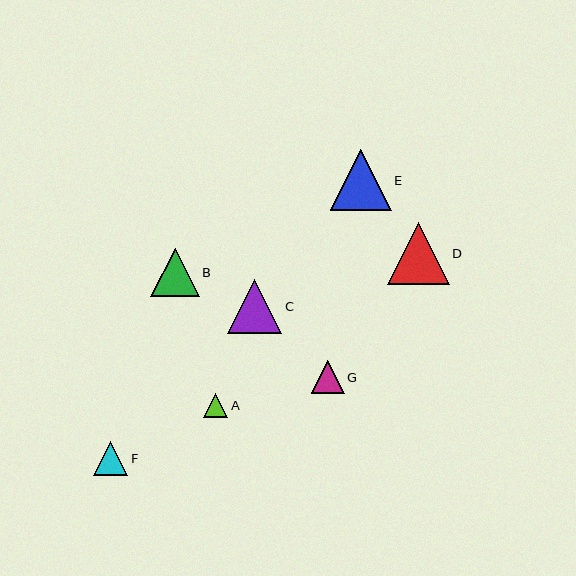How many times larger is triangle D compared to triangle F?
Triangle D is approximately 1.8 times the size of triangle F.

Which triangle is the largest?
Triangle D is the largest with a size of approximately 62 pixels.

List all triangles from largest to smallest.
From largest to smallest: D, E, C, B, F, G, A.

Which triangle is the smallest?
Triangle A is the smallest with a size of approximately 24 pixels.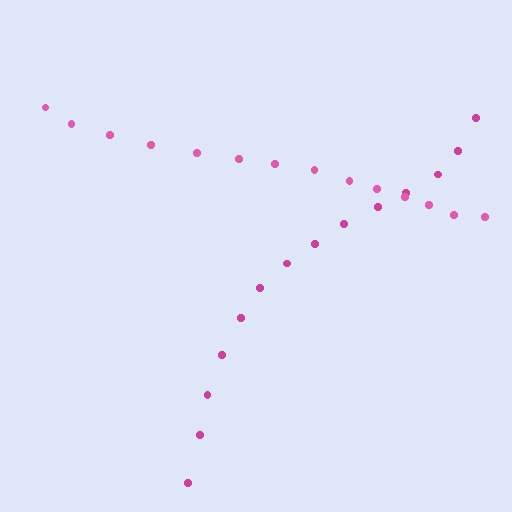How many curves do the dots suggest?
There are 2 distinct paths.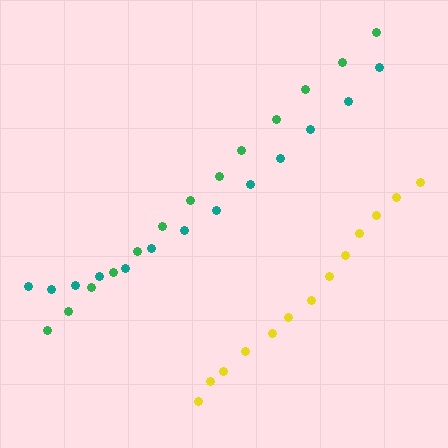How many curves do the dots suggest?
There are 3 distinct paths.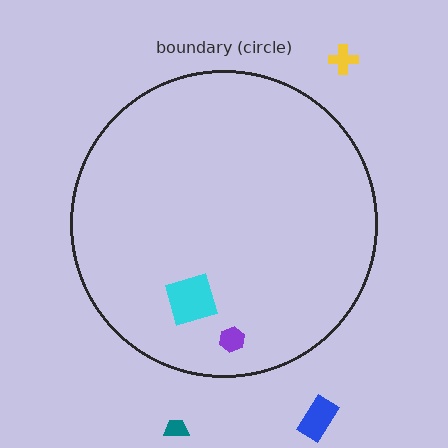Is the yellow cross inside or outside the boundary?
Outside.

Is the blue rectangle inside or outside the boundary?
Outside.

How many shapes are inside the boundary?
2 inside, 3 outside.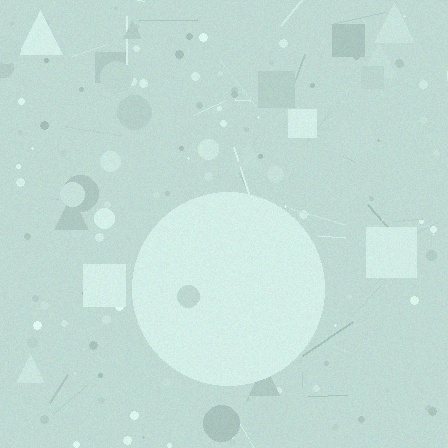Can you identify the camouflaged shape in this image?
The camouflaged shape is a circle.